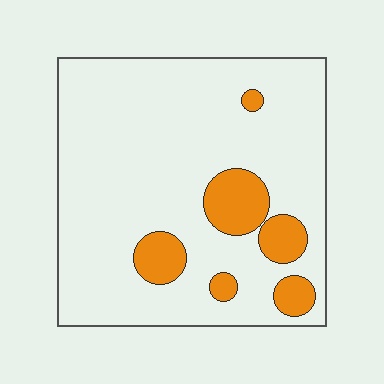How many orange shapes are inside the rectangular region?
6.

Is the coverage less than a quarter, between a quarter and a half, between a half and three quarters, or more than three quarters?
Less than a quarter.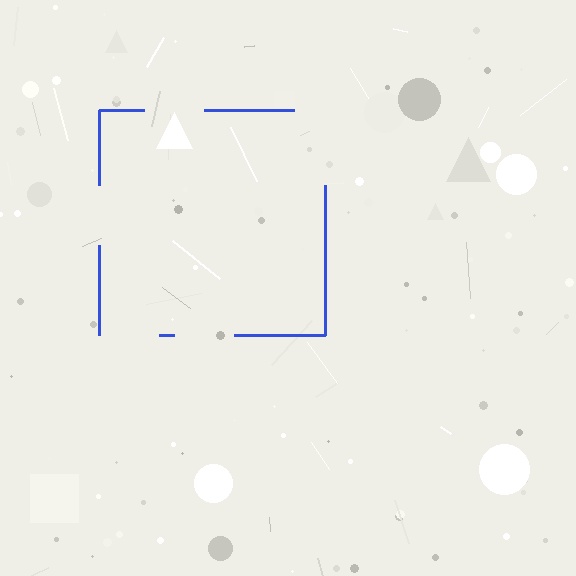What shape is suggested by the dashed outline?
The dashed outline suggests a square.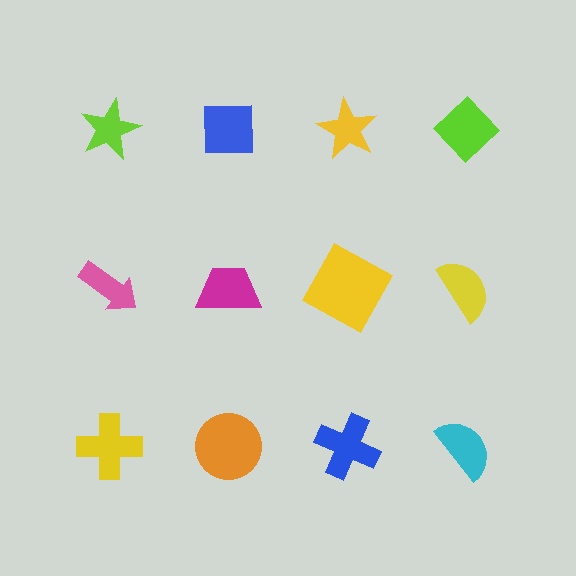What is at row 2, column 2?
A magenta trapezoid.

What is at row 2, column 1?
A pink arrow.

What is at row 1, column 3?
A yellow star.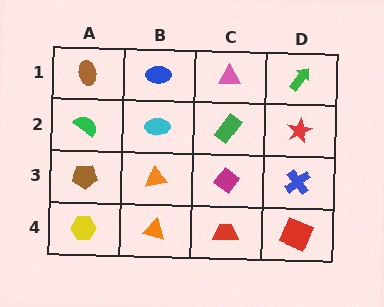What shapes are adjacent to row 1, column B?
A cyan ellipse (row 2, column B), a brown ellipse (row 1, column A), a pink triangle (row 1, column C).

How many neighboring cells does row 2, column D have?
3.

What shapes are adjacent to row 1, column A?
A green semicircle (row 2, column A), a blue ellipse (row 1, column B).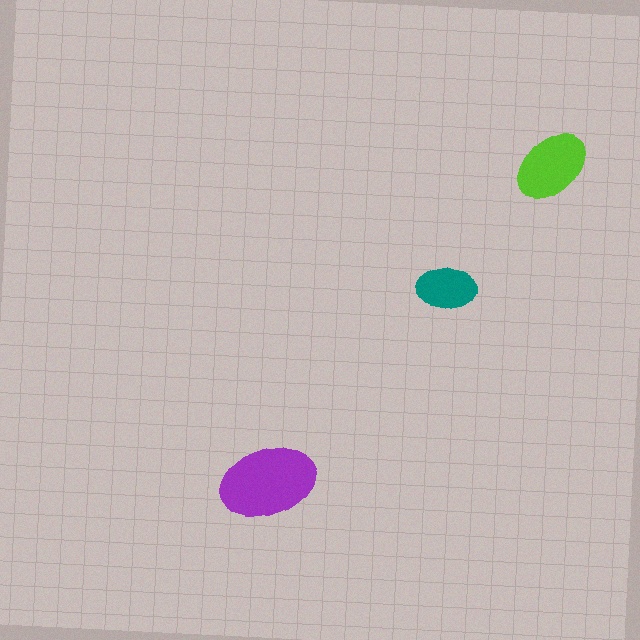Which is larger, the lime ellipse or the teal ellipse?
The lime one.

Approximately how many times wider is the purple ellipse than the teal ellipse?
About 1.5 times wider.